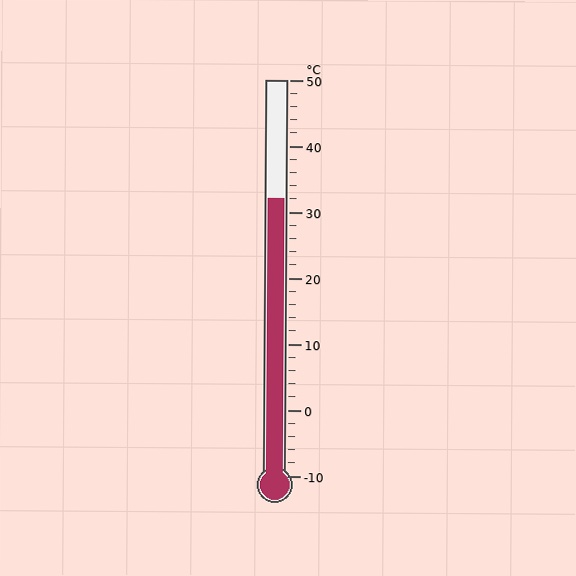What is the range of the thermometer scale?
The thermometer scale ranges from -10°C to 50°C.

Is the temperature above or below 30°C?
The temperature is above 30°C.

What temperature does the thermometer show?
The thermometer shows approximately 32°C.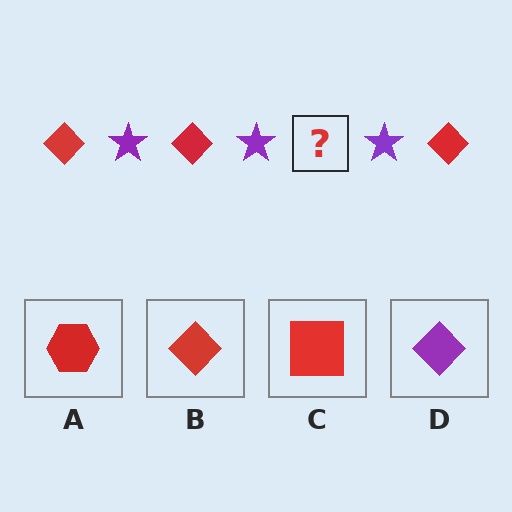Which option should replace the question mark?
Option B.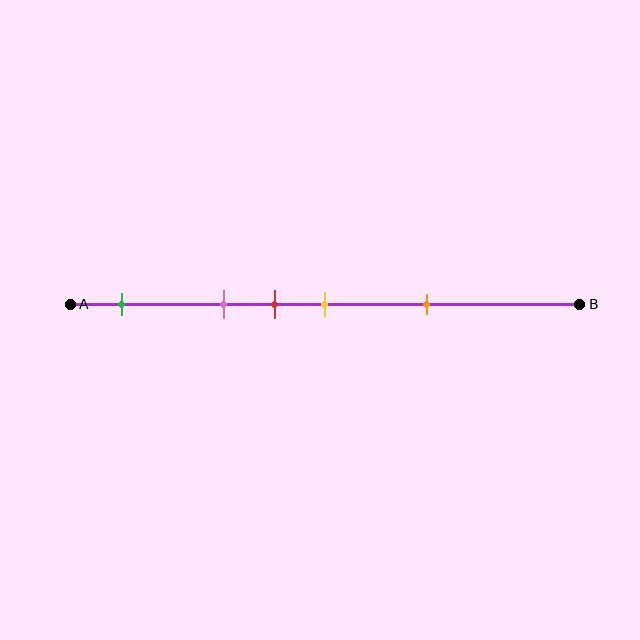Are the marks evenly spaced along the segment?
No, the marks are not evenly spaced.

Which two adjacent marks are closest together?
The red and yellow marks are the closest adjacent pair.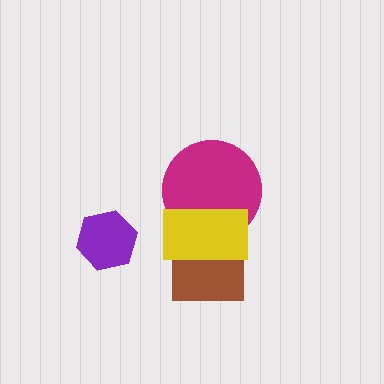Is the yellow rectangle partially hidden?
No, no other shape covers it.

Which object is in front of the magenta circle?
The yellow rectangle is in front of the magenta circle.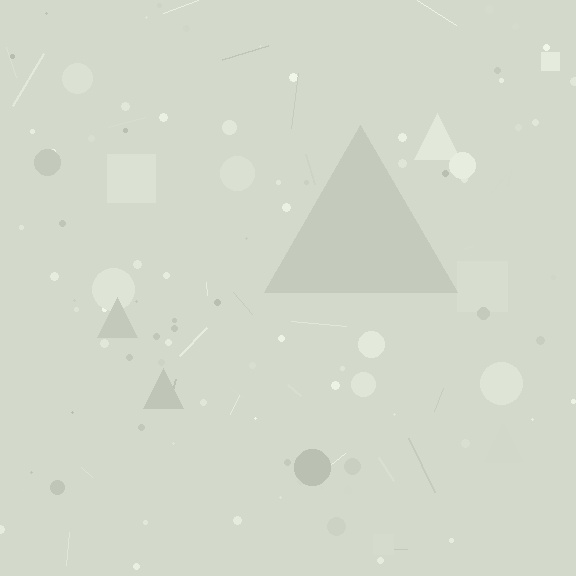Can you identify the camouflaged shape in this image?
The camouflaged shape is a triangle.